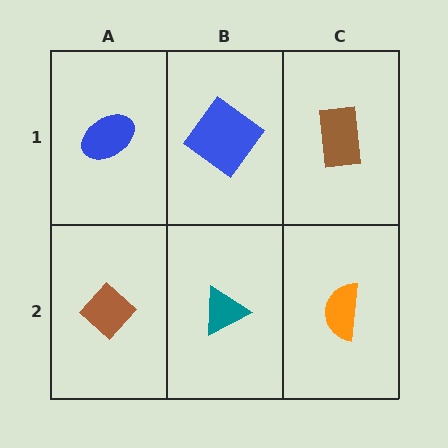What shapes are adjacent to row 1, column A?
A brown diamond (row 2, column A), a blue diamond (row 1, column B).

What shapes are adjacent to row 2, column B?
A blue diamond (row 1, column B), a brown diamond (row 2, column A), an orange semicircle (row 2, column C).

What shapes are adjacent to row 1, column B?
A teal triangle (row 2, column B), a blue ellipse (row 1, column A), a brown rectangle (row 1, column C).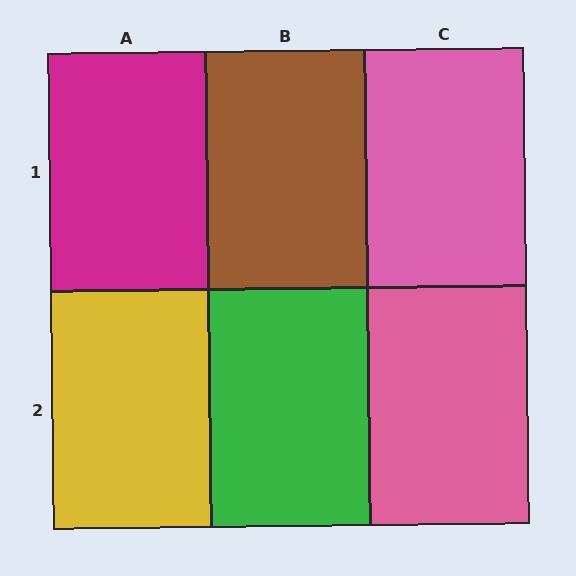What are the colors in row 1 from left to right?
Magenta, brown, pink.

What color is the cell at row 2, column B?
Green.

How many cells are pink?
2 cells are pink.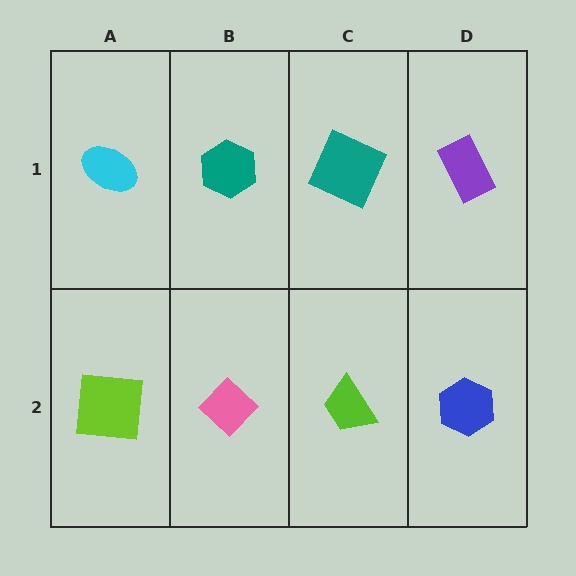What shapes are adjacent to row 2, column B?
A teal hexagon (row 1, column B), a lime square (row 2, column A), a lime trapezoid (row 2, column C).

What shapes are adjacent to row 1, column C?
A lime trapezoid (row 2, column C), a teal hexagon (row 1, column B), a purple rectangle (row 1, column D).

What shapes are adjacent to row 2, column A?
A cyan ellipse (row 1, column A), a pink diamond (row 2, column B).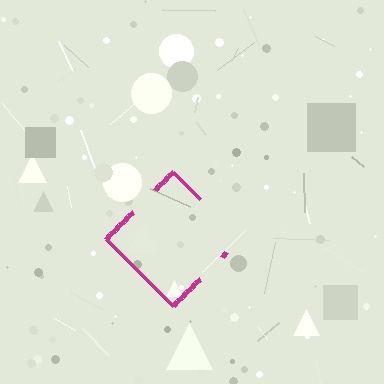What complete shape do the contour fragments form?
The contour fragments form a diamond.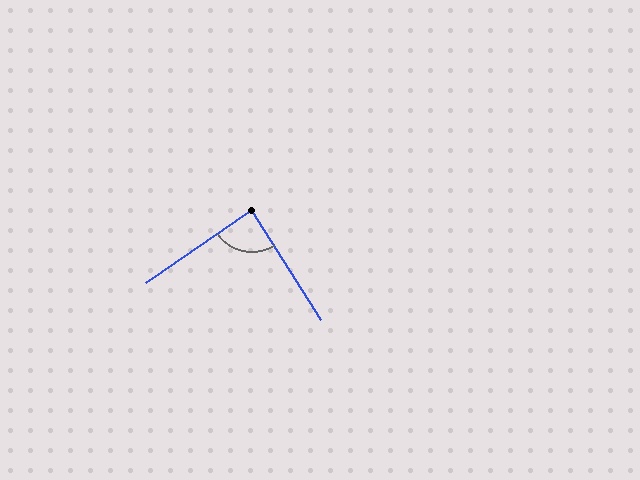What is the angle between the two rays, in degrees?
Approximately 88 degrees.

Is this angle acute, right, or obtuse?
It is approximately a right angle.